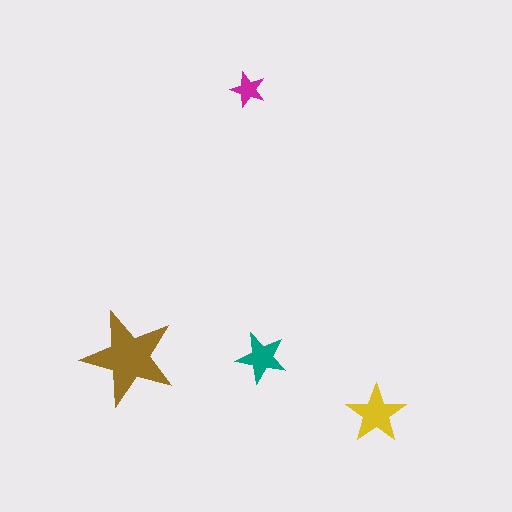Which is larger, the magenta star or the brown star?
The brown one.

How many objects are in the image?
There are 4 objects in the image.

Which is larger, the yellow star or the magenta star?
The yellow one.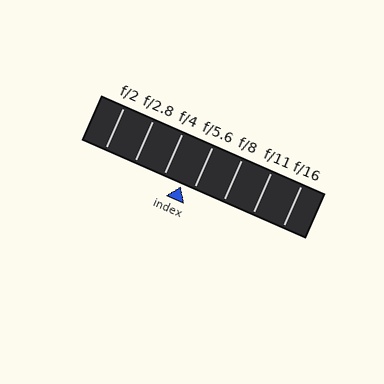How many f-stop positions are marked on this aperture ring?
There are 7 f-stop positions marked.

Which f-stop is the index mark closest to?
The index mark is closest to f/5.6.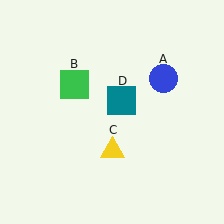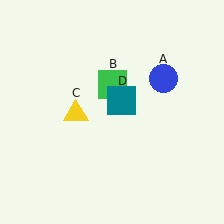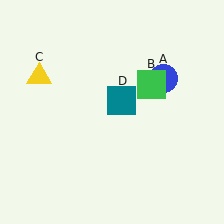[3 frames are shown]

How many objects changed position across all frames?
2 objects changed position: green square (object B), yellow triangle (object C).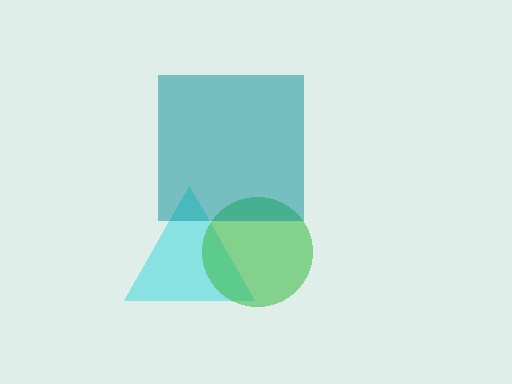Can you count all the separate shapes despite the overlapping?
Yes, there are 3 separate shapes.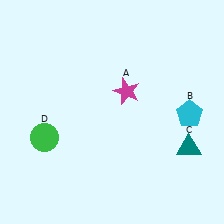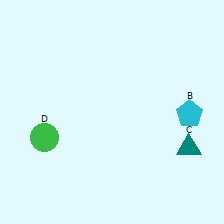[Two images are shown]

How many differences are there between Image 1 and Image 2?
There is 1 difference between the two images.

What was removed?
The magenta star (A) was removed in Image 2.